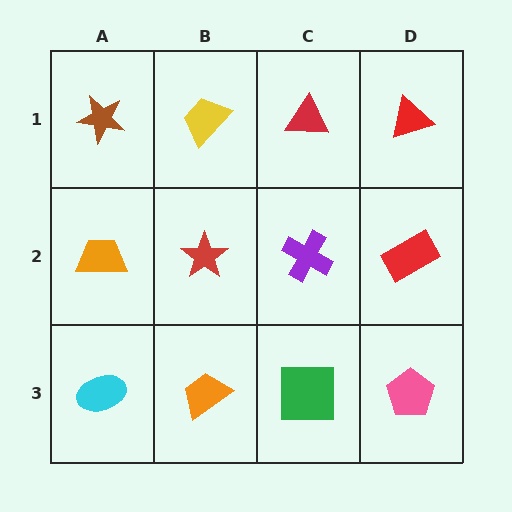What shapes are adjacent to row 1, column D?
A red rectangle (row 2, column D), a red triangle (row 1, column C).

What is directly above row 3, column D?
A red rectangle.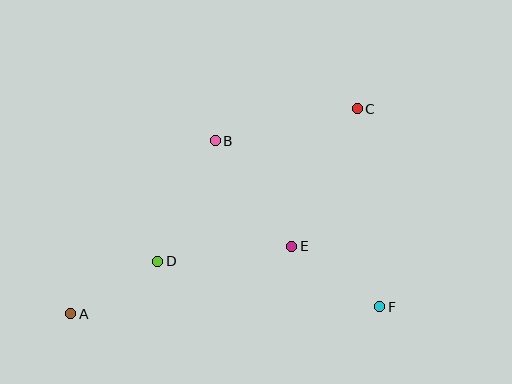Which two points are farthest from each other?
Points A and C are farthest from each other.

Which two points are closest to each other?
Points A and D are closest to each other.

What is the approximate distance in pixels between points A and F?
The distance between A and F is approximately 309 pixels.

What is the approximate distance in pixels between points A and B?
The distance between A and B is approximately 226 pixels.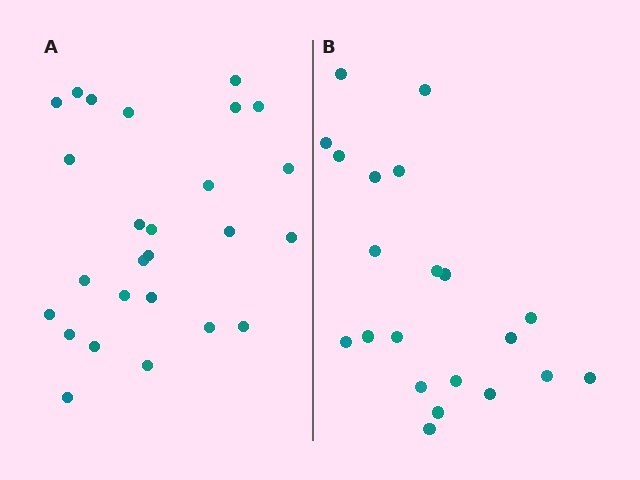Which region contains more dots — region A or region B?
Region A (the left region) has more dots.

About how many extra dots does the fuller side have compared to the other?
Region A has about 5 more dots than region B.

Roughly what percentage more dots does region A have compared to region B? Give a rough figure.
About 25% more.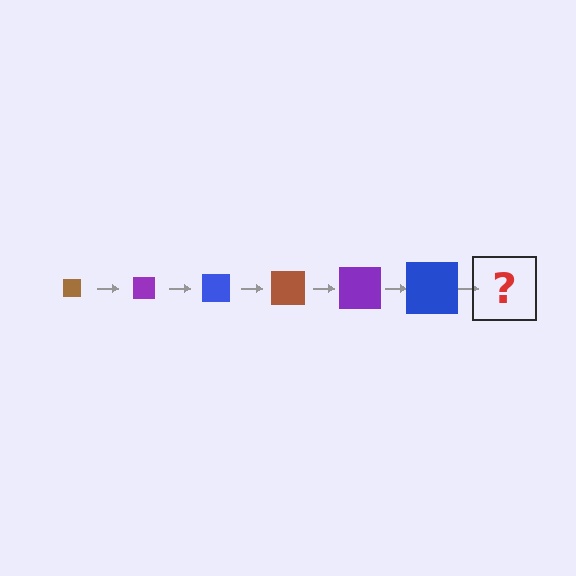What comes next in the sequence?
The next element should be a brown square, larger than the previous one.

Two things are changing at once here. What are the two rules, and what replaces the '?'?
The two rules are that the square grows larger each step and the color cycles through brown, purple, and blue. The '?' should be a brown square, larger than the previous one.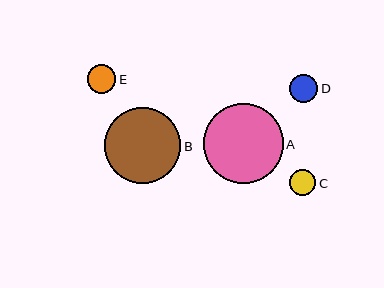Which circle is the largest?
Circle A is the largest with a size of approximately 80 pixels.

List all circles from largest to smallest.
From largest to smallest: A, B, E, D, C.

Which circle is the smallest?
Circle C is the smallest with a size of approximately 26 pixels.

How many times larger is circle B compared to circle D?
Circle B is approximately 2.7 times the size of circle D.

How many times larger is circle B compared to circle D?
Circle B is approximately 2.7 times the size of circle D.